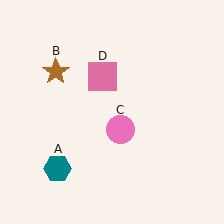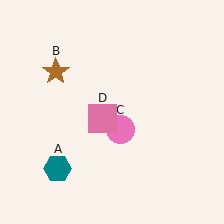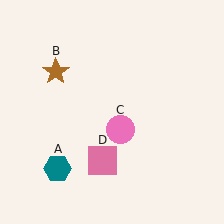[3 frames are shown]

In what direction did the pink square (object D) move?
The pink square (object D) moved down.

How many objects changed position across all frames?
1 object changed position: pink square (object D).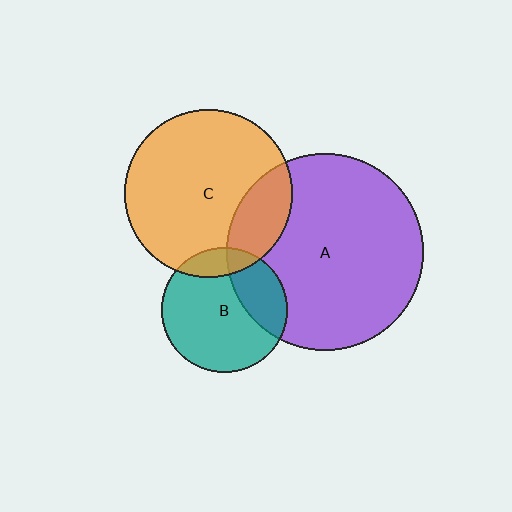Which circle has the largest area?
Circle A (purple).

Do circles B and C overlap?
Yes.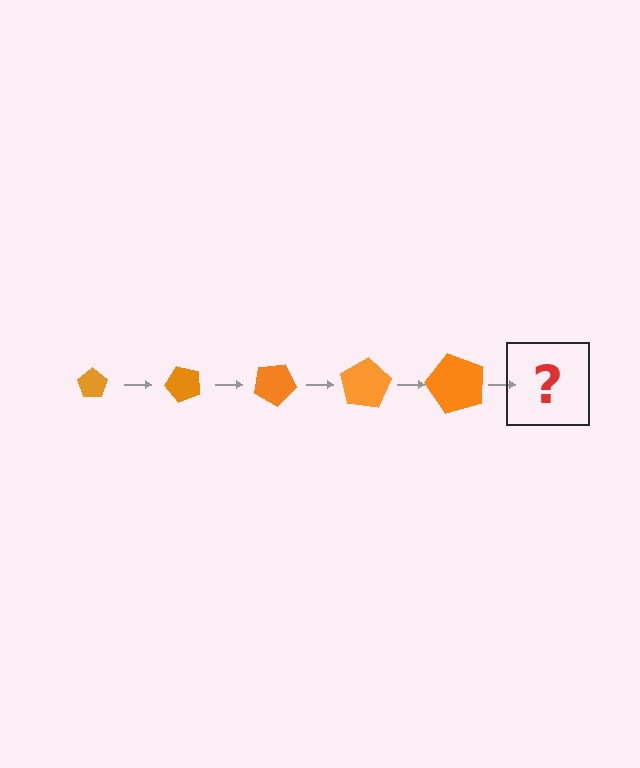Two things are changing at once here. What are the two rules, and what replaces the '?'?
The two rules are that the pentagon grows larger each step and it rotates 50 degrees each step. The '?' should be a pentagon, larger than the previous one and rotated 250 degrees from the start.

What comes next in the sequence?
The next element should be a pentagon, larger than the previous one and rotated 250 degrees from the start.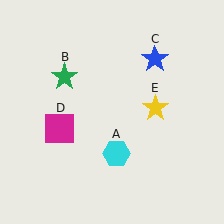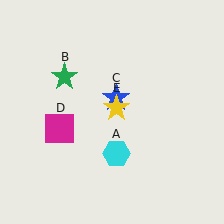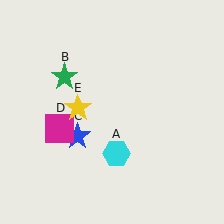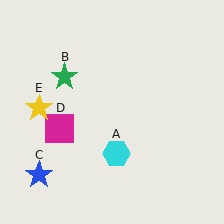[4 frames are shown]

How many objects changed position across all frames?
2 objects changed position: blue star (object C), yellow star (object E).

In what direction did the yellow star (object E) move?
The yellow star (object E) moved left.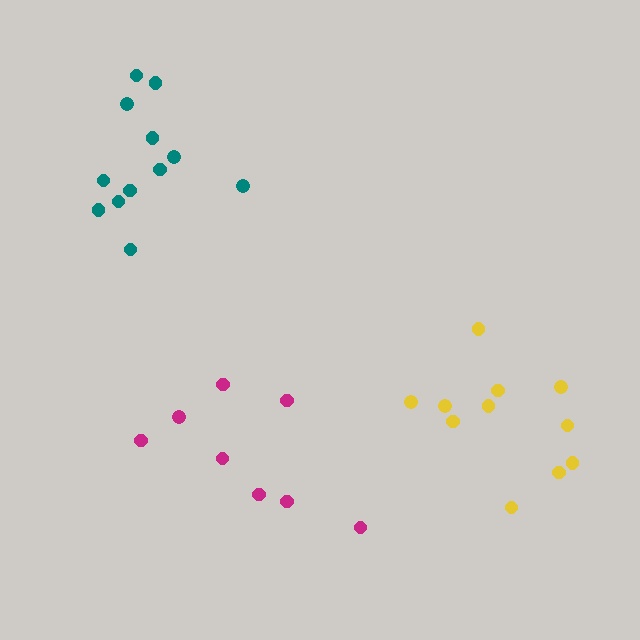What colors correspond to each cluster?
The clusters are colored: magenta, yellow, teal.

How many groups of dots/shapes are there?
There are 3 groups.